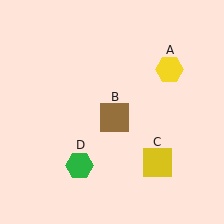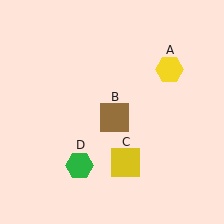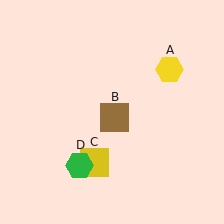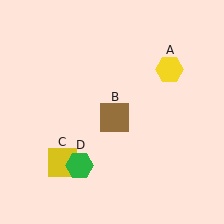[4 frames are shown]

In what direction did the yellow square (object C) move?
The yellow square (object C) moved left.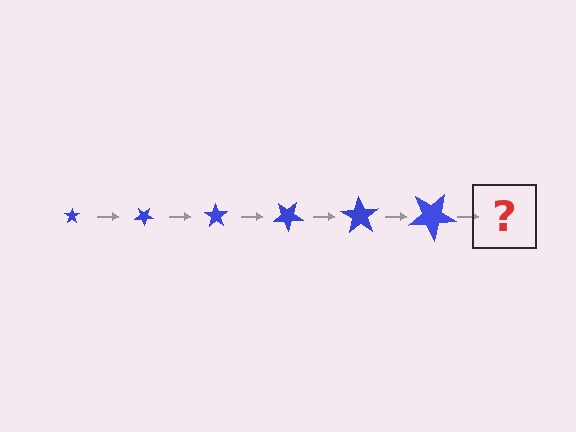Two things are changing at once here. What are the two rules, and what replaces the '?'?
The two rules are that the star grows larger each step and it rotates 35 degrees each step. The '?' should be a star, larger than the previous one and rotated 210 degrees from the start.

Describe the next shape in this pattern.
It should be a star, larger than the previous one and rotated 210 degrees from the start.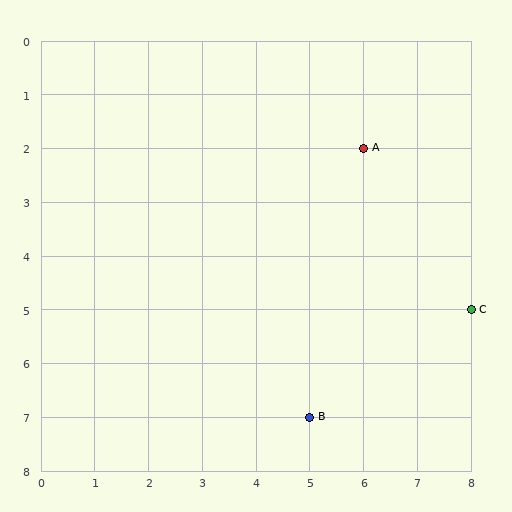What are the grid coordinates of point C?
Point C is at grid coordinates (8, 5).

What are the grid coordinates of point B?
Point B is at grid coordinates (5, 7).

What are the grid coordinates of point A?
Point A is at grid coordinates (6, 2).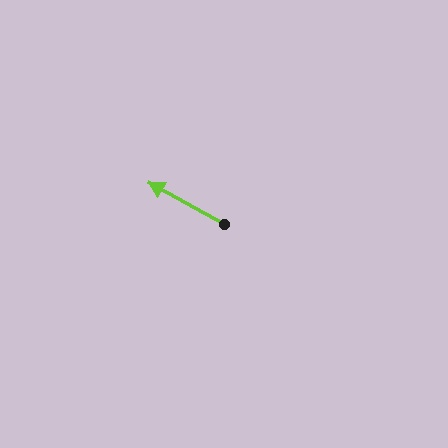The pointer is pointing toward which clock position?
Roughly 10 o'clock.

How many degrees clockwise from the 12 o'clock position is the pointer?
Approximately 299 degrees.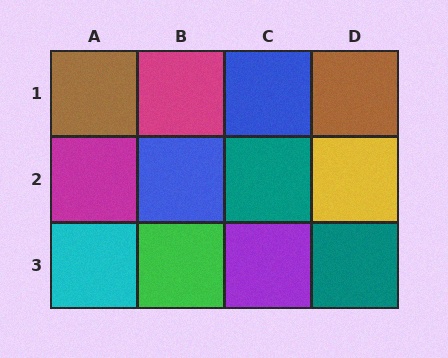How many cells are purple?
1 cell is purple.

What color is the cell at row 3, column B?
Green.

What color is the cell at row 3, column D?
Teal.